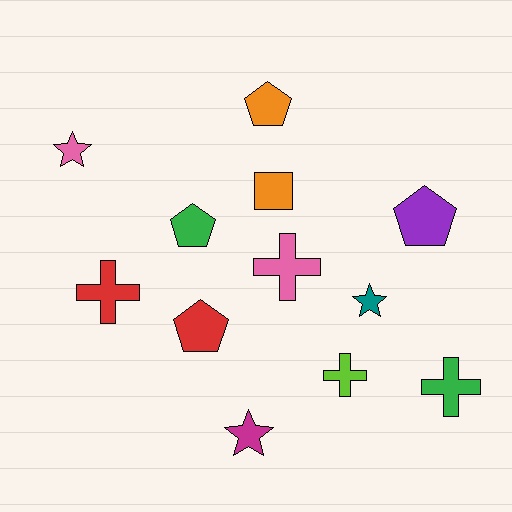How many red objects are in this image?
There are 2 red objects.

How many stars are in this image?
There are 3 stars.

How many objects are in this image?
There are 12 objects.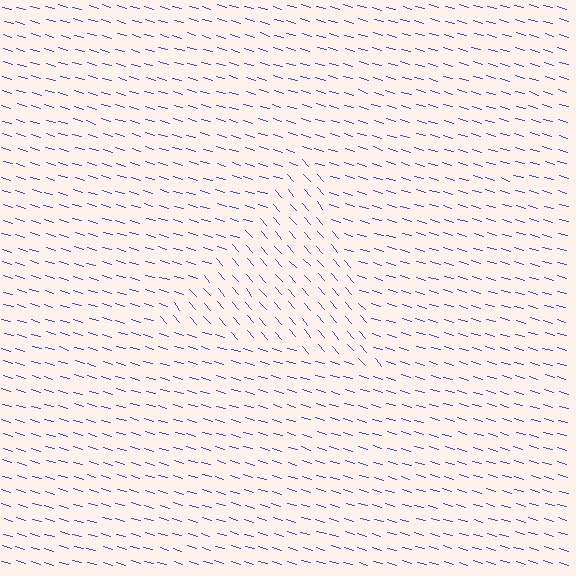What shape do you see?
I see a triangle.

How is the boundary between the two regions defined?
The boundary is defined purely by a change in line orientation (approximately 32 degrees difference). All lines are the same color and thickness.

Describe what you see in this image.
The image is filled with small blue line segments. A triangle region in the image has lines oriented differently from the surrounding lines, creating a visible texture boundary.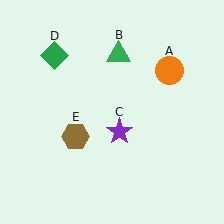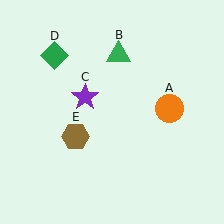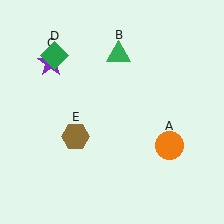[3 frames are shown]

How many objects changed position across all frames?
2 objects changed position: orange circle (object A), purple star (object C).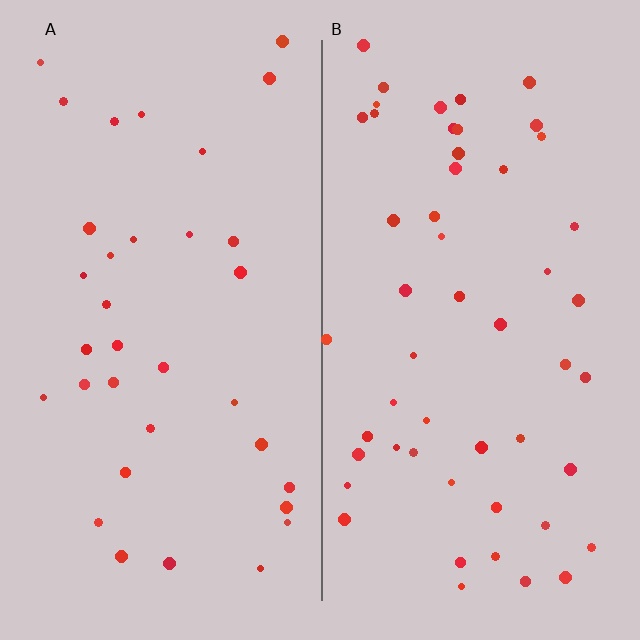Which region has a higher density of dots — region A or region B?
B (the right).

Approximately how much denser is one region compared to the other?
Approximately 1.5× — region B over region A.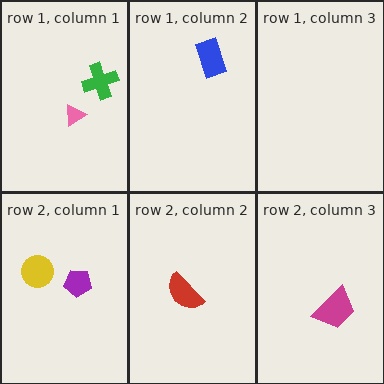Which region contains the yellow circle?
The row 2, column 1 region.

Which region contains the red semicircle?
The row 2, column 2 region.